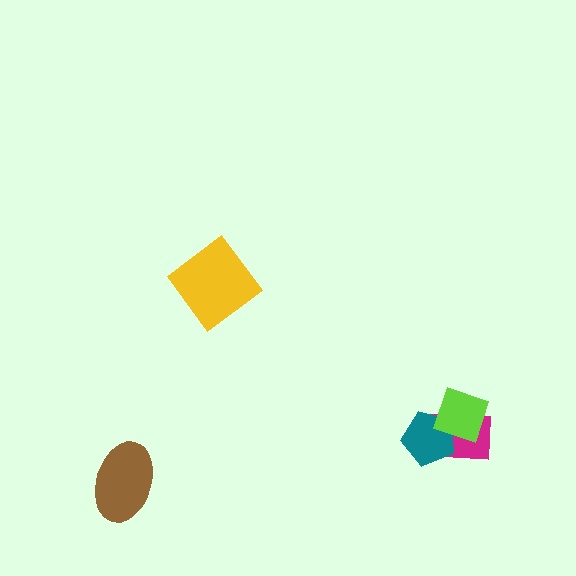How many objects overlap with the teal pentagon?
2 objects overlap with the teal pentagon.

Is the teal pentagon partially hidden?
Yes, it is partially covered by another shape.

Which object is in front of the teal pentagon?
The lime diamond is in front of the teal pentagon.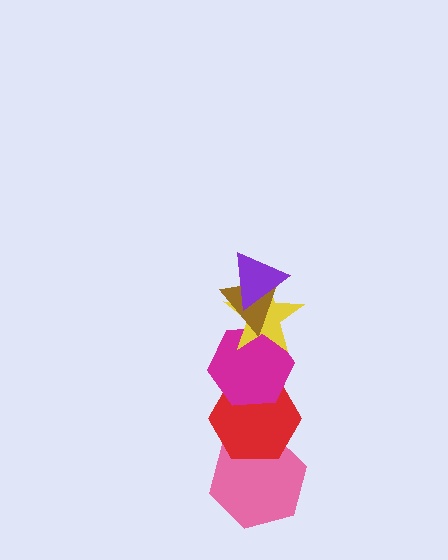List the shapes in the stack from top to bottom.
From top to bottom: the purple triangle, the brown triangle, the yellow star, the magenta hexagon, the red hexagon, the pink hexagon.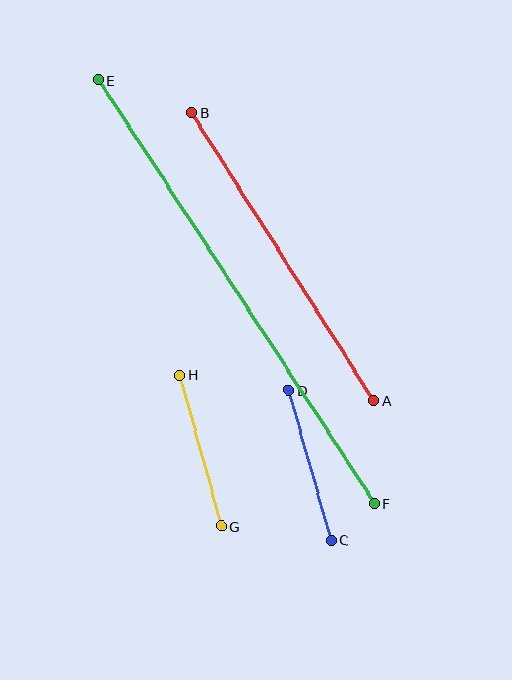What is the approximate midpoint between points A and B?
The midpoint is at approximately (283, 257) pixels.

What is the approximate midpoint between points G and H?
The midpoint is at approximately (201, 451) pixels.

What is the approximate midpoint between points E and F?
The midpoint is at approximately (237, 292) pixels.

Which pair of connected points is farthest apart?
Points E and F are farthest apart.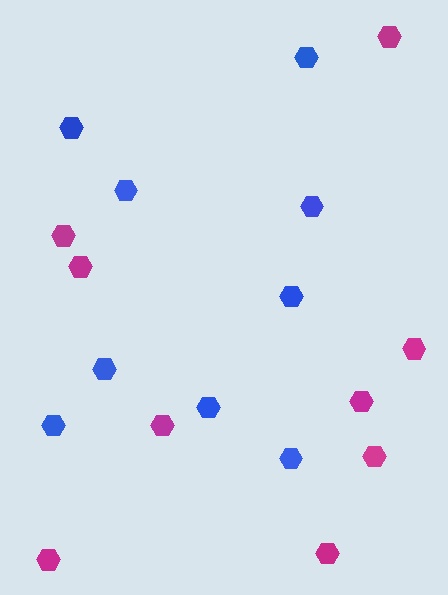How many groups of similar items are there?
There are 2 groups: one group of blue hexagons (9) and one group of magenta hexagons (9).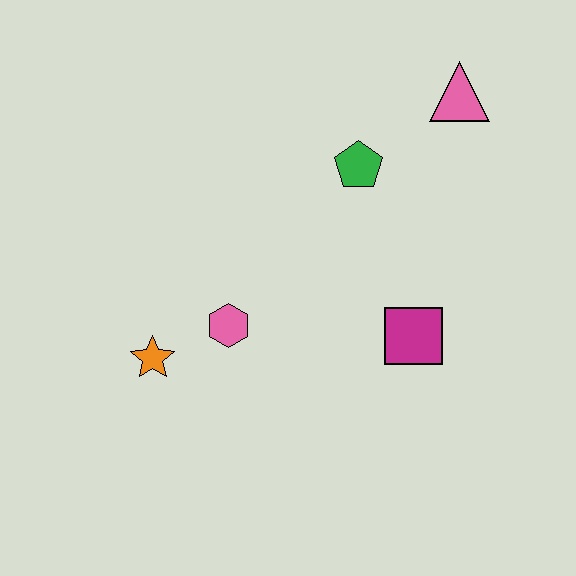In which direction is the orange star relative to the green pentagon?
The orange star is to the left of the green pentagon.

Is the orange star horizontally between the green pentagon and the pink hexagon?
No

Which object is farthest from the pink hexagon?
The pink triangle is farthest from the pink hexagon.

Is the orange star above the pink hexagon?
No